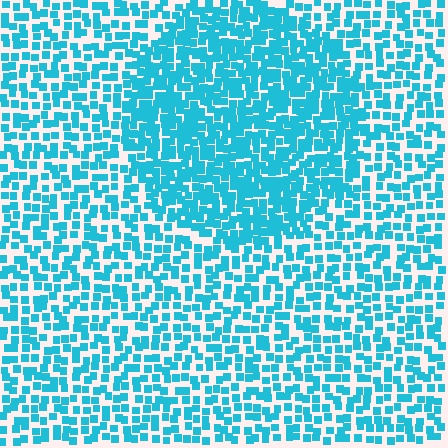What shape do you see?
I see a circle.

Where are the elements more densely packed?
The elements are more densely packed inside the circle boundary.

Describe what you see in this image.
The image contains small cyan elements arranged at two different densities. A circle-shaped region is visible where the elements are more densely packed than the surrounding area.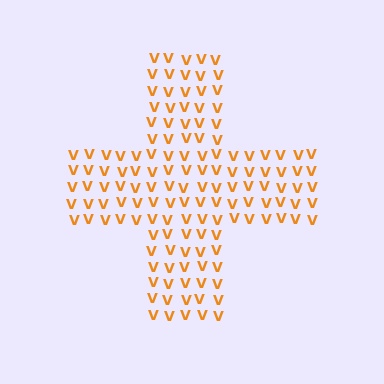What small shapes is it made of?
It is made of small letter V's.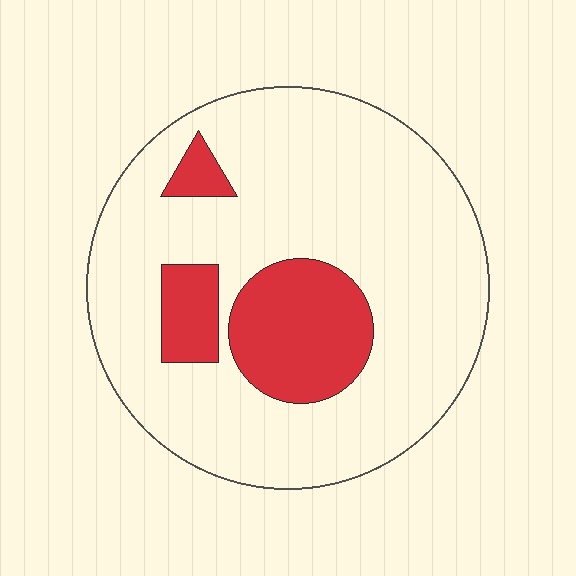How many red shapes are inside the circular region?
3.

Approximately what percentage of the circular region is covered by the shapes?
Approximately 20%.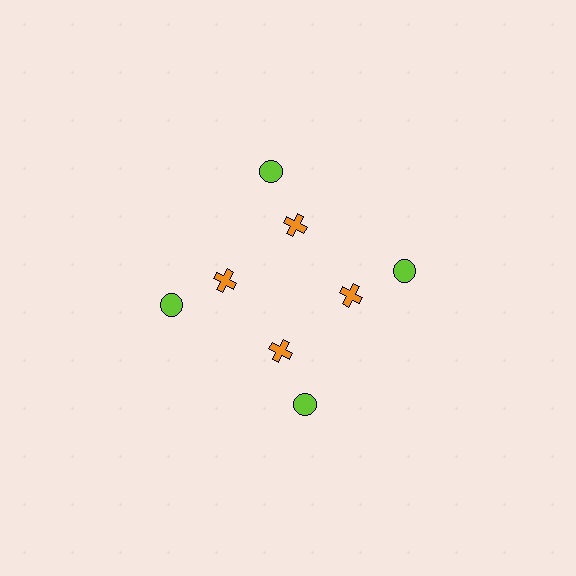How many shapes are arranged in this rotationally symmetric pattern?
There are 8 shapes, arranged in 4 groups of 2.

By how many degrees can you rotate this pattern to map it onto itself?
The pattern maps onto itself every 90 degrees of rotation.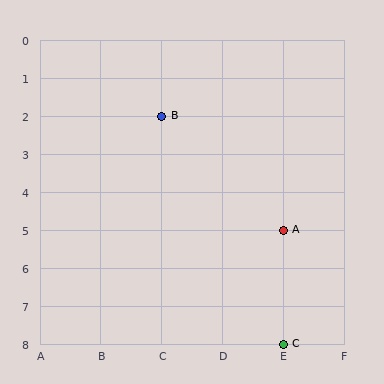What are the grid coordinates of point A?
Point A is at grid coordinates (E, 5).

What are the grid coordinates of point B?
Point B is at grid coordinates (C, 2).